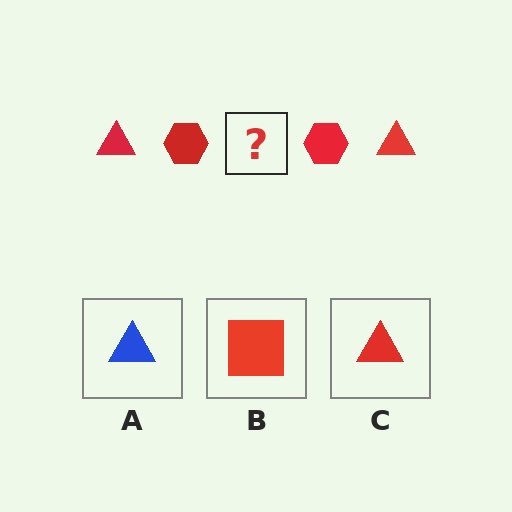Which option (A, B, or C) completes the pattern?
C.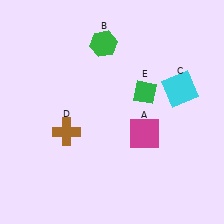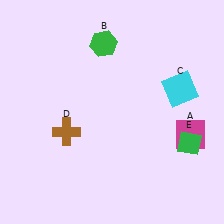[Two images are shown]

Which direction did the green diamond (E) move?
The green diamond (E) moved down.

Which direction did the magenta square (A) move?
The magenta square (A) moved right.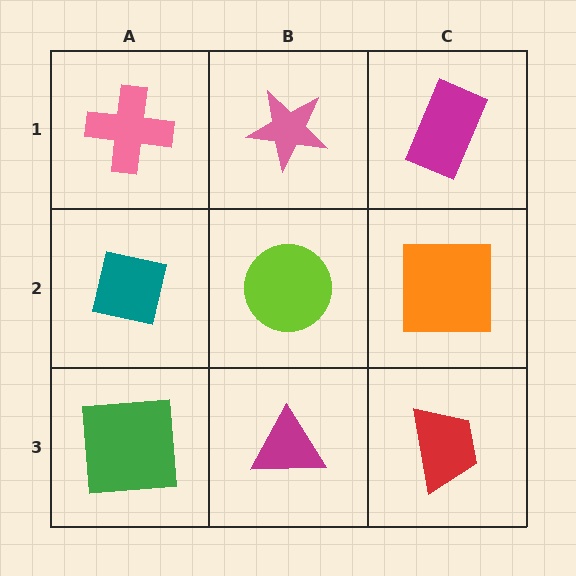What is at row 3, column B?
A magenta triangle.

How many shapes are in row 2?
3 shapes.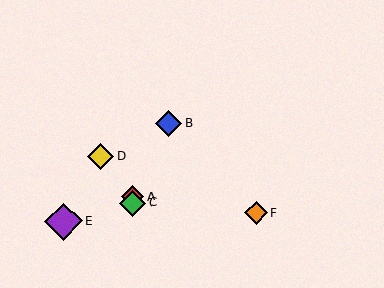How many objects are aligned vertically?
2 objects (A, C) are aligned vertically.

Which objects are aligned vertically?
Objects A, C are aligned vertically.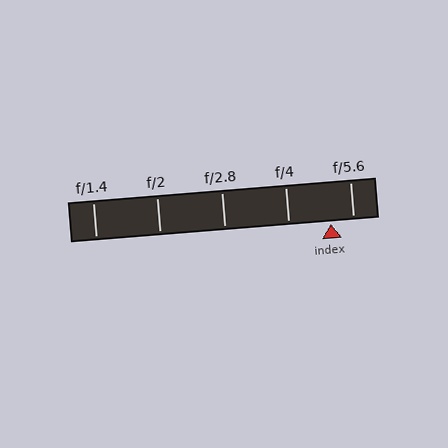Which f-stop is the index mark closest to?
The index mark is closest to f/5.6.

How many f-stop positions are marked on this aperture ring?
There are 5 f-stop positions marked.